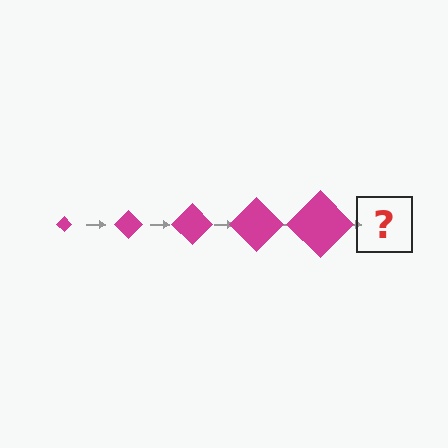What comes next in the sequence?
The next element should be a magenta diamond, larger than the previous one.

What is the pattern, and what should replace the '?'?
The pattern is that the diamond gets progressively larger each step. The '?' should be a magenta diamond, larger than the previous one.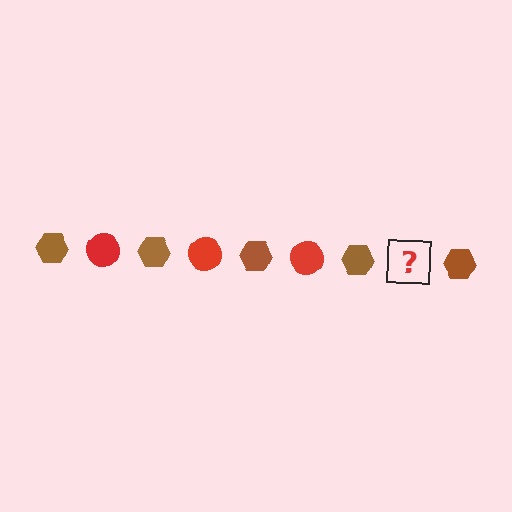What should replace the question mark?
The question mark should be replaced with a red circle.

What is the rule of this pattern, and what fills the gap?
The rule is that the pattern alternates between brown hexagon and red circle. The gap should be filled with a red circle.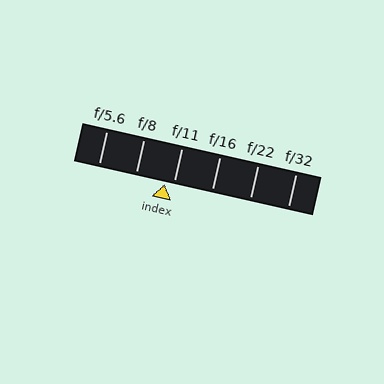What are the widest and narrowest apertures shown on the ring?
The widest aperture shown is f/5.6 and the narrowest is f/32.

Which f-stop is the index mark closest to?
The index mark is closest to f/11.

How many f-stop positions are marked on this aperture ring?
There are 6 f-stop positions marked.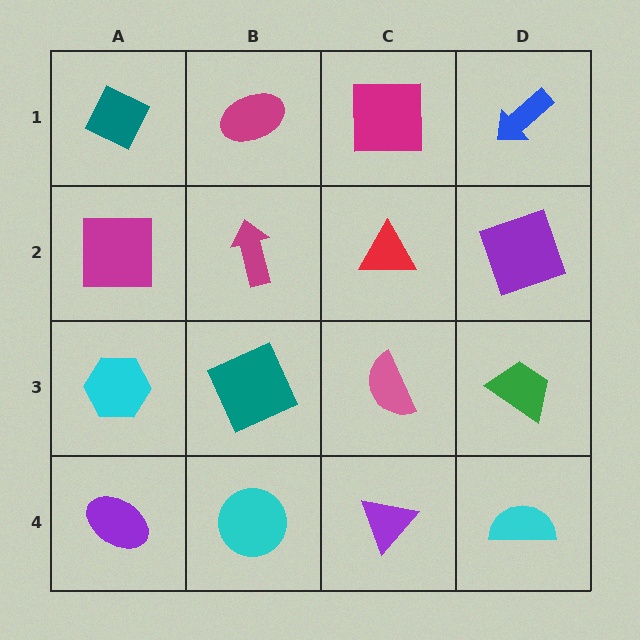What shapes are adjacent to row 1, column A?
A magenta square (row 2, column A), a magenta ellipse (row 1, column B).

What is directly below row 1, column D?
A purple square.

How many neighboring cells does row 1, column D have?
2.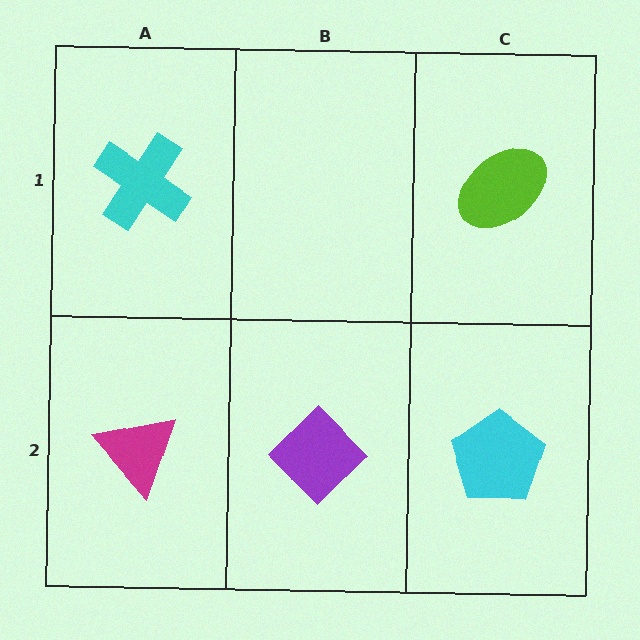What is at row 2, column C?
A cyan pentagon.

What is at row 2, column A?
A magenta triangle.